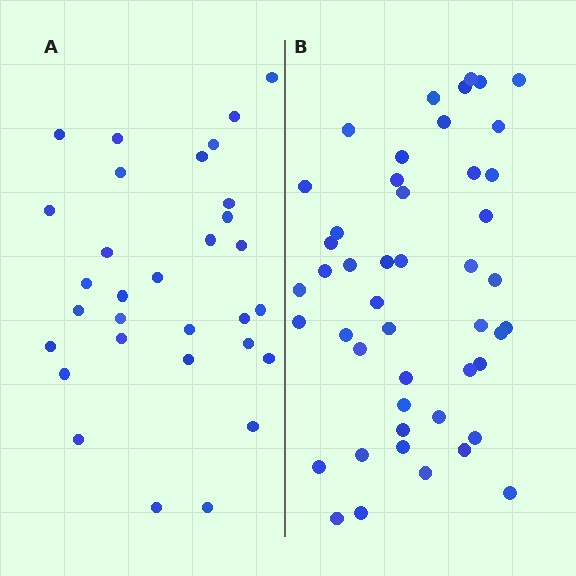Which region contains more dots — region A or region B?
Region B (the right region) has more dots.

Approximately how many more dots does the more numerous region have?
Region B has approximately 15 more dots than region A.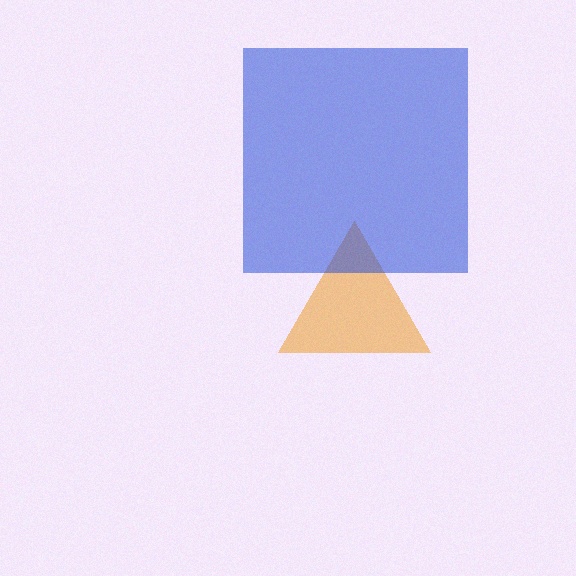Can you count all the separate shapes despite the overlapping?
Yes, there are 2 separate shapes.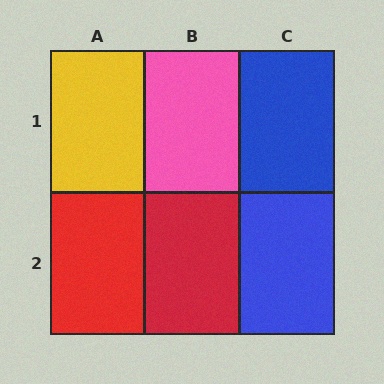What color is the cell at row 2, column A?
Red.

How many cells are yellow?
1 cell is yellow.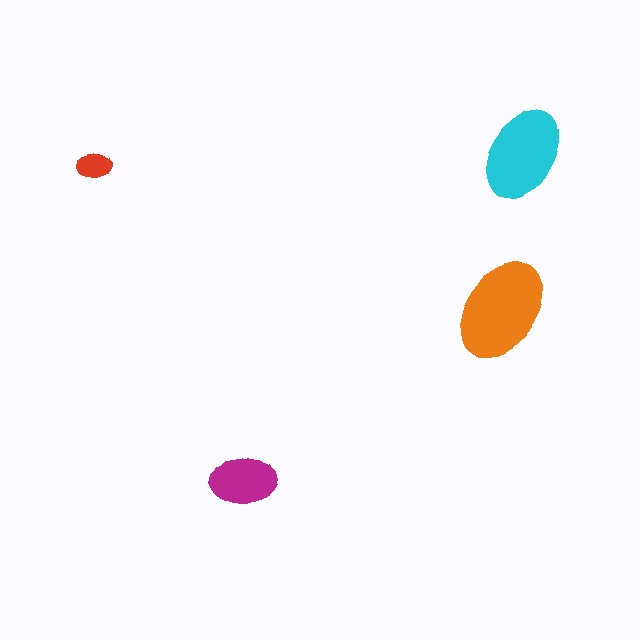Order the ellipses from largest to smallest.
the orange one, the cyan one, the magenta one, the red one.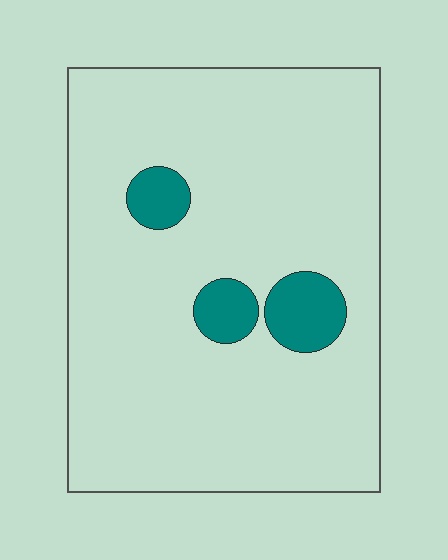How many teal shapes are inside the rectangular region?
3.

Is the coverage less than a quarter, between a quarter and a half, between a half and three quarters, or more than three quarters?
Less than a quarter.